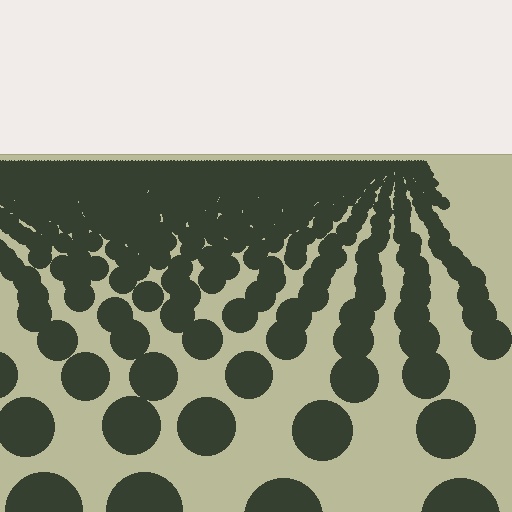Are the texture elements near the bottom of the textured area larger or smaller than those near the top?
Larger. Near the bottom, elements are closer to the viewer and appear at a bigger on-screen size.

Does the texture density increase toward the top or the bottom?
Density increases toward the top.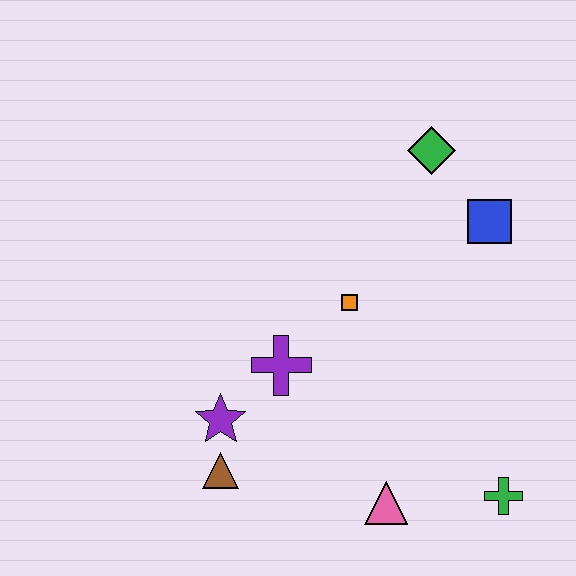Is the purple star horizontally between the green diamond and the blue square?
No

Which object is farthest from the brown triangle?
The green diamond is farthest from the brown triangle.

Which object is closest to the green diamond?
The blue square is closest to the green diamond.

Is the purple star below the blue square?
Yes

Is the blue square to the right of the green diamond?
Yes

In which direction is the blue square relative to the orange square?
The blue square is to the right of the orange square.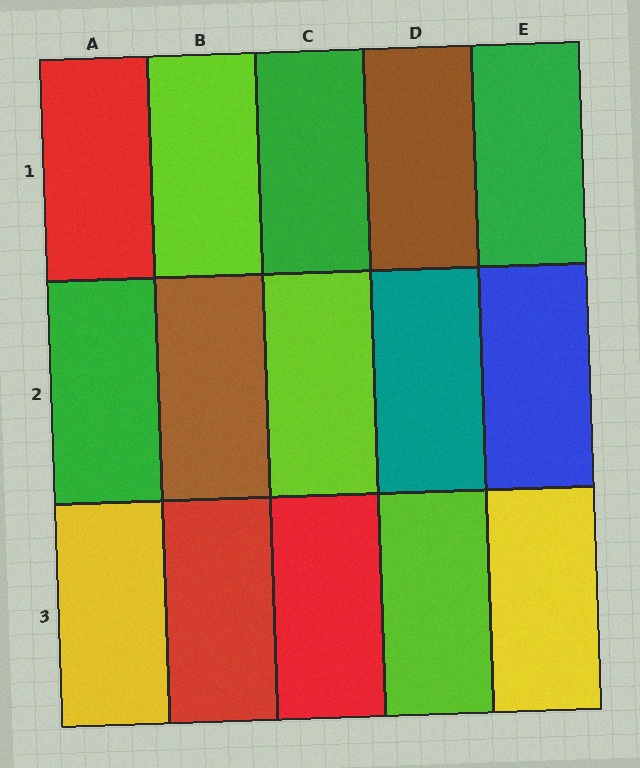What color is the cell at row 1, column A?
Red.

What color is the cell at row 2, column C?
Lime.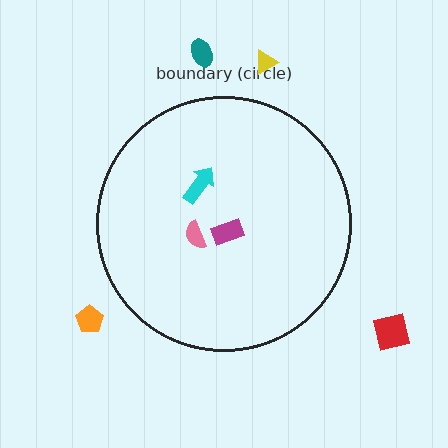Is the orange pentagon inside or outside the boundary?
Outside.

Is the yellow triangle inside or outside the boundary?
Outside.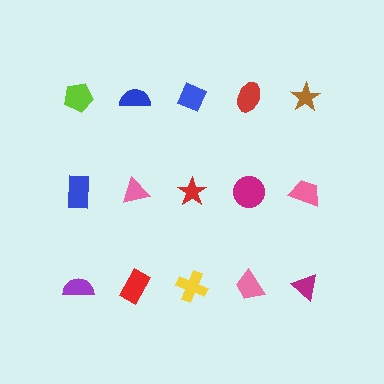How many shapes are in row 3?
5 shapes.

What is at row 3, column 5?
A magenta triangle.